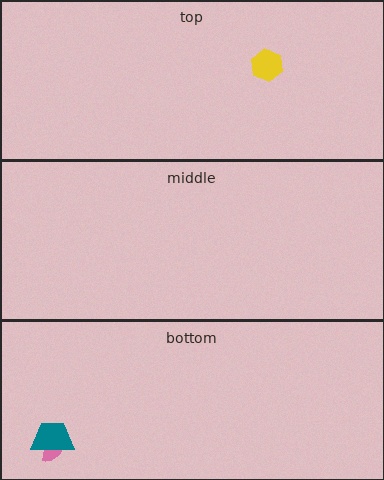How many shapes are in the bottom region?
2.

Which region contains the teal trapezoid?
The bottom region.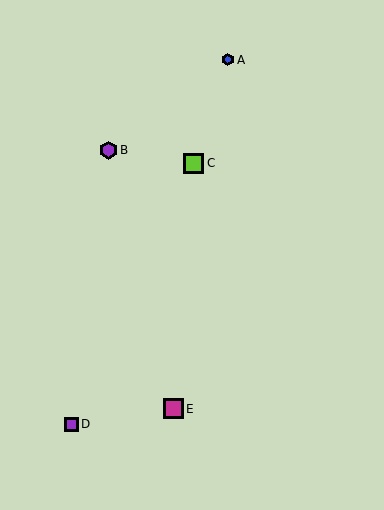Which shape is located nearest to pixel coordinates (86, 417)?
The purple square (labeled D) at (71, 424) is nearest to that location.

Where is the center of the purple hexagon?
The center of the purple hexagon is at (109, 150).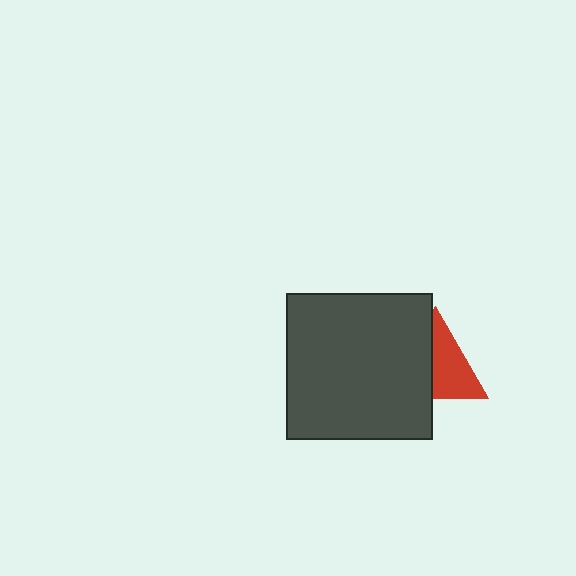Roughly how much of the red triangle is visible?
About half of it is visible (roughly 53%).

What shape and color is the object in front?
The object in front is a dark gray square.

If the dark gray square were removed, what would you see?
You would see the complete red triangle.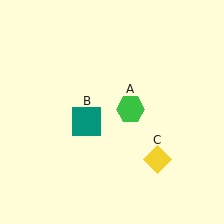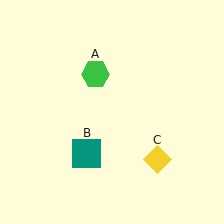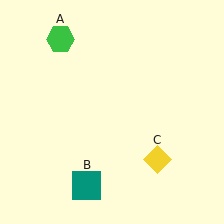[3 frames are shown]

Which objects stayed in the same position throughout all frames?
Yellow diamond (object C) remained stationary.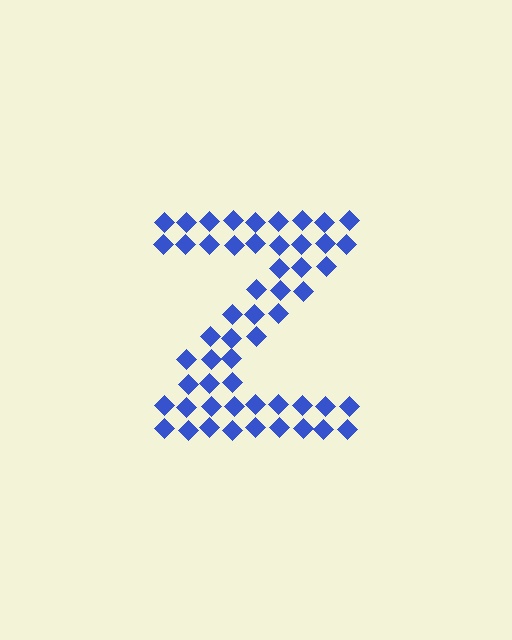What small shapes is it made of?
It is made of small diamonds.